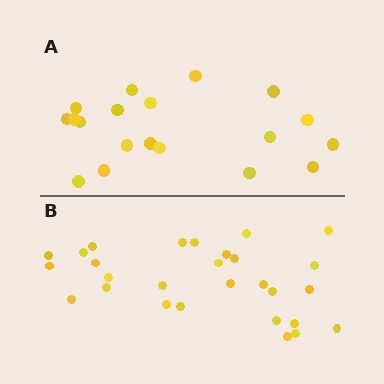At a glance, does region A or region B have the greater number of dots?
Region B (the bottom region) has more dots.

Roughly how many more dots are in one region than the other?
Region B has roughly 8 or so more dots than region A.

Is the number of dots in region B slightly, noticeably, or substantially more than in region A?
Region B has substantially more. The ratio is roughly 1.5 to 1.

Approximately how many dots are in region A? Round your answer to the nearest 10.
About 20 dots. (The exact count is 19, which rounds to 20.)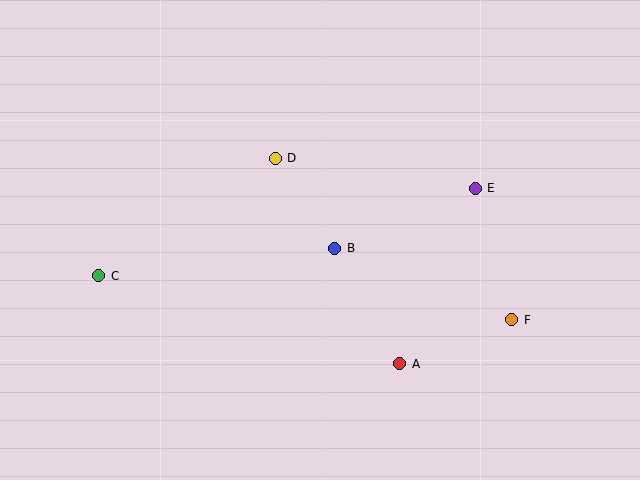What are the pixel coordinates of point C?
Point C is at (99, 276).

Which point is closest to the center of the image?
Point B at (335, 248) is closest to the center.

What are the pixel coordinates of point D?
Point D is at (275, 158).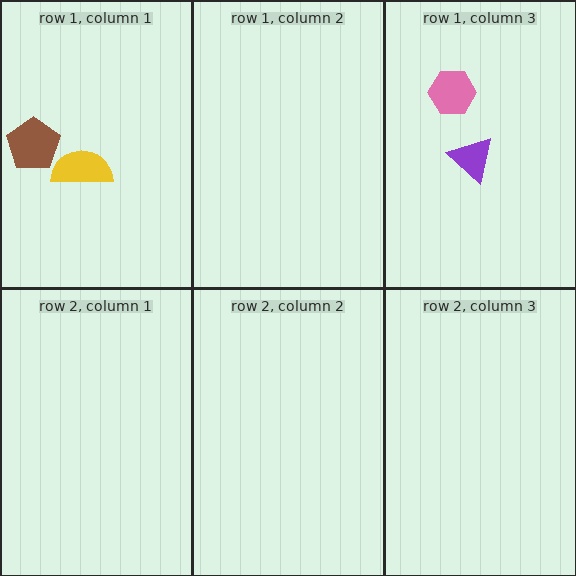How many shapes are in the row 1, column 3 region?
2.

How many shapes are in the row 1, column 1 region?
2.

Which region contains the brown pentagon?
The row 1, column 1 region.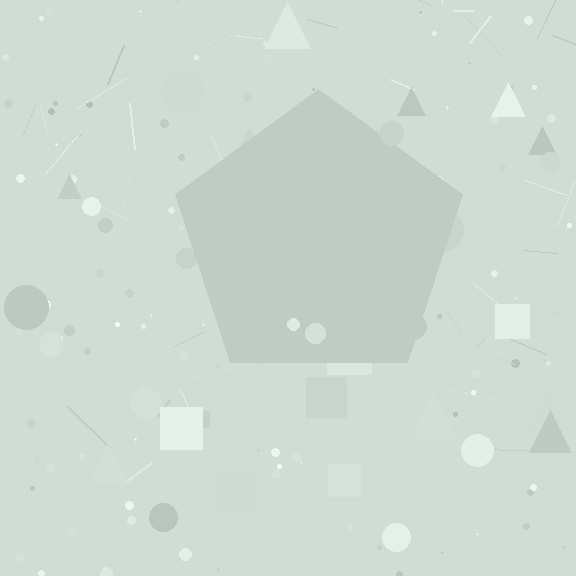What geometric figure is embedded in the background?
A pentagon is embedded in the background.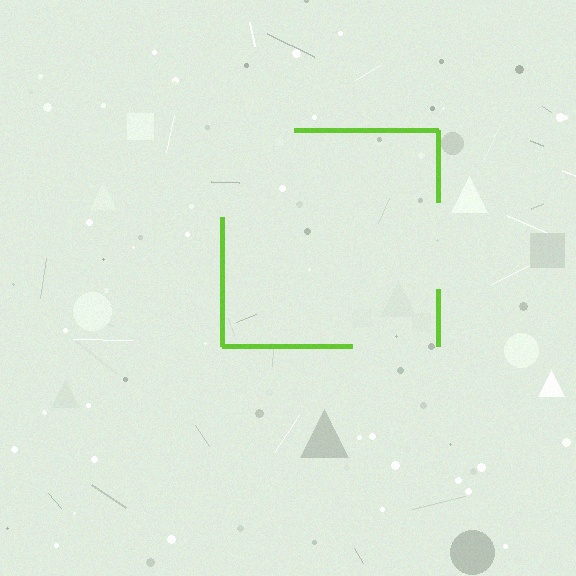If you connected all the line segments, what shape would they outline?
They would outline a square.